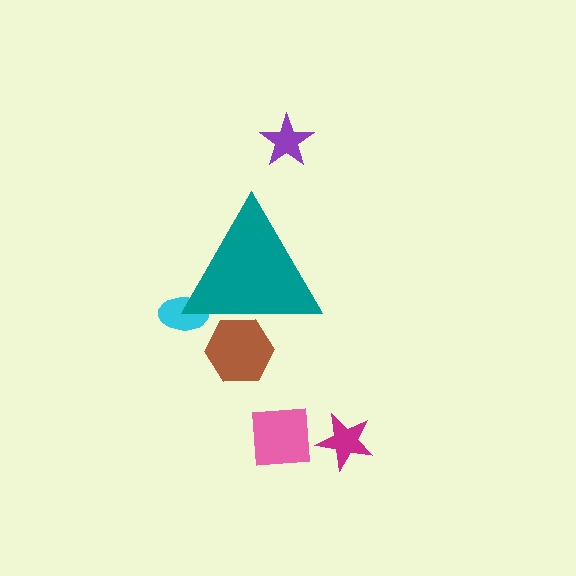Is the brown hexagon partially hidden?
Yes, the brown hexagon is partially hidden behind the teal triangle.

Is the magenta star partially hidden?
No, the magenta star is fully visible.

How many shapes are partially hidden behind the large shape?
2 shapes are partially hidden.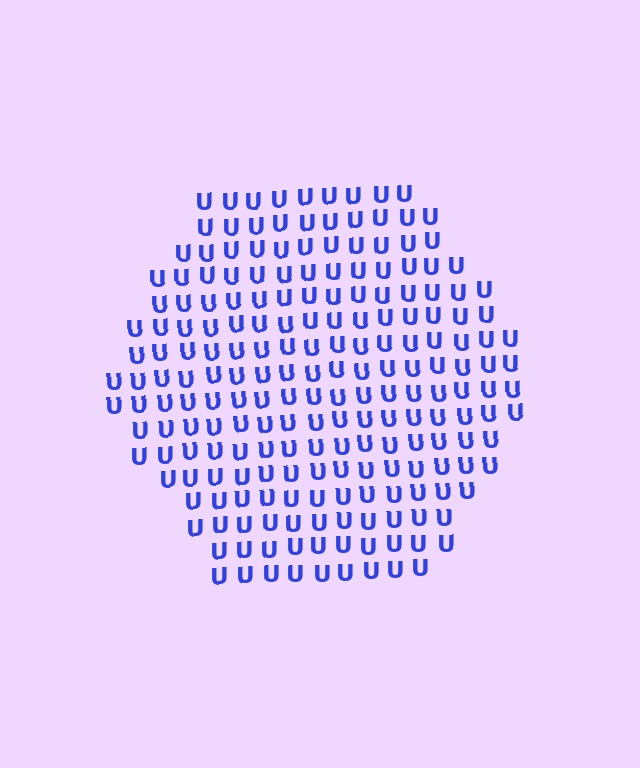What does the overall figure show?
The overall figure shows a hexagon.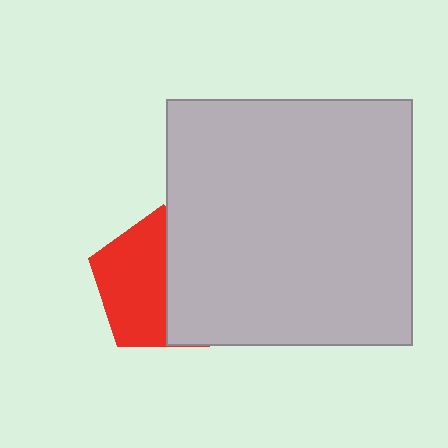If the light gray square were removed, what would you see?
You would see the complete red pentagon.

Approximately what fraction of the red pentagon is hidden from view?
Roughly 47% of the red pentagon is hidden behind the light gray square.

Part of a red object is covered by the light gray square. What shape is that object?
It is a pentagon.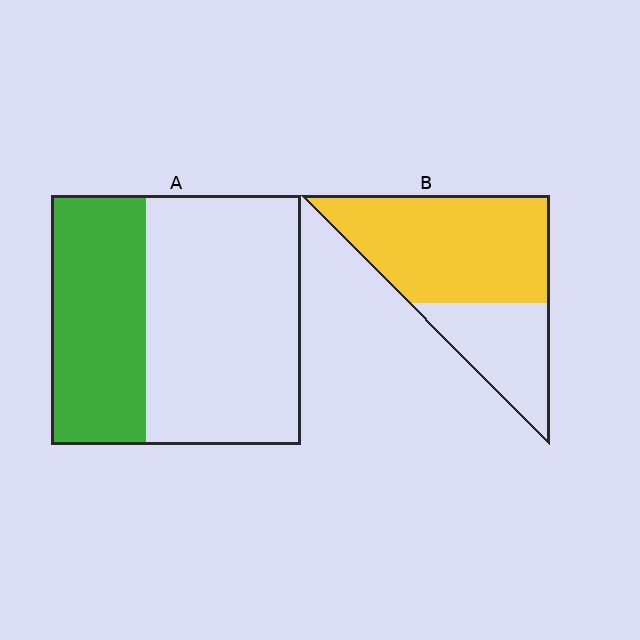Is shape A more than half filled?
No.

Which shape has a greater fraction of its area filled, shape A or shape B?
Shape B.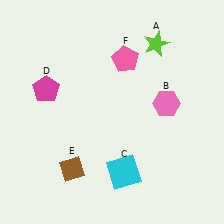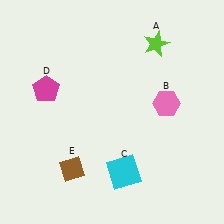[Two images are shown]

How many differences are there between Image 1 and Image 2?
There is 1 difference between the two images.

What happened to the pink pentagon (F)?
The pink pentagon (F) was removed in Image 2. It was in the top-right area of Image 1.